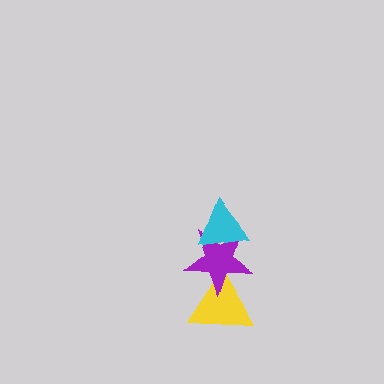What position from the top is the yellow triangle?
The yellow triangle is 3rd from the top.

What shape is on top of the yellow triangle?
The purple star is on top of the yellow triangle.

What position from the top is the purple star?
The purple star is 2nd from the top.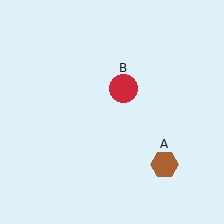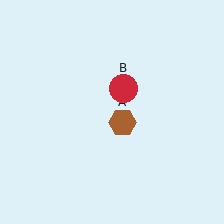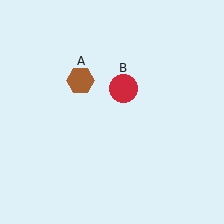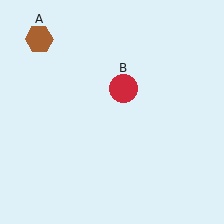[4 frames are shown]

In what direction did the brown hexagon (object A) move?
The brown hexagon (object A) moved up and to the left.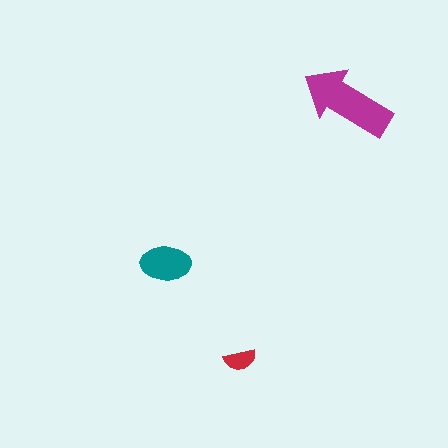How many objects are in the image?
There are 3 objects in the image.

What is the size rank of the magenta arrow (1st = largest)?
1st.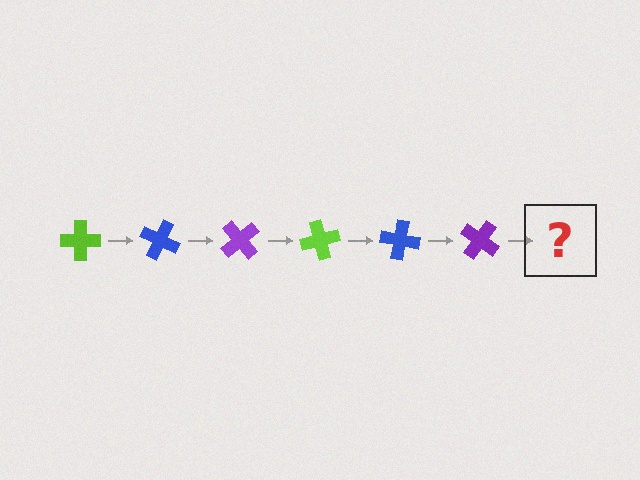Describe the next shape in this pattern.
It should be a lime cross, rotated 150 degrees from the start.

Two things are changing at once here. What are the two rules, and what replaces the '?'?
The two rules are that it rotates 25 degrees each step and the color cycles through lime, blue, and purple. The '?' should be a lime cross, rotated 150 degrees from the start.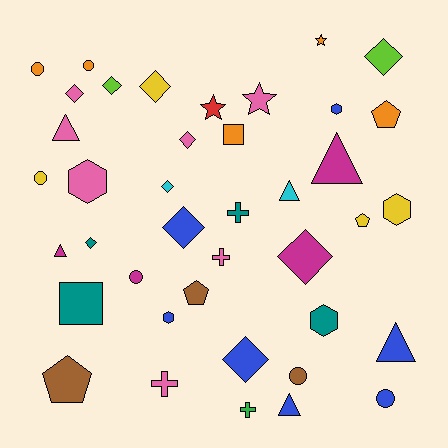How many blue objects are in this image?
There are 7 blue objects.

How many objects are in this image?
There are 40 objects.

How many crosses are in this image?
There are 4 crosses.